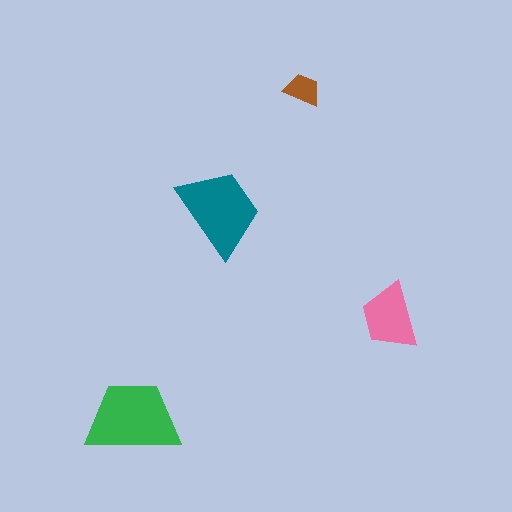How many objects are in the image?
There are 4 objects in the image.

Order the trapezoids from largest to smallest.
the green one, the teal one, the pink one, the brown one.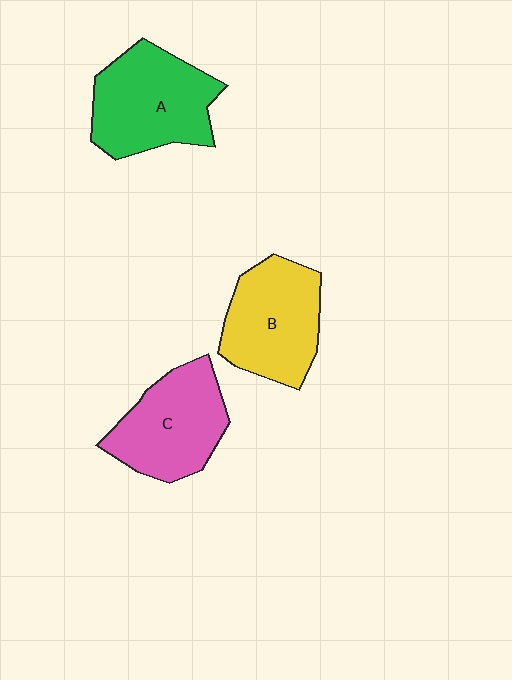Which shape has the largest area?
Shape A (green).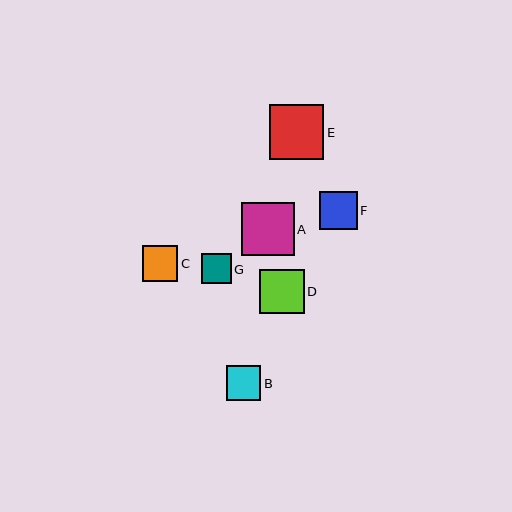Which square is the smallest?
Square G is the smallest with a size of approximately 30 pixels.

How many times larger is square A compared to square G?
Square A is approximately 1.8 times the size of square G.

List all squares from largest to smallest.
From largest to smallest: E, A, D, F, C, B, G.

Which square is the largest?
Square E is the largest with a size of approximately 54 pixels.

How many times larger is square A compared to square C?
Square A is approximately 1.5 times the size of square C.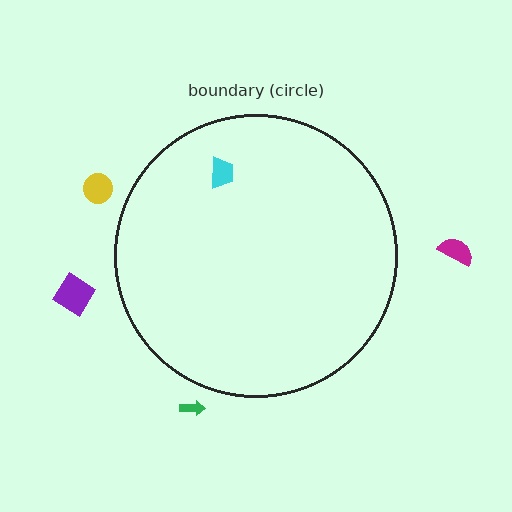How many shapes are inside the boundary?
1 inside, 4 outside.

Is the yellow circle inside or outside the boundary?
Outside.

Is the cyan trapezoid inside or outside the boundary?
Inside.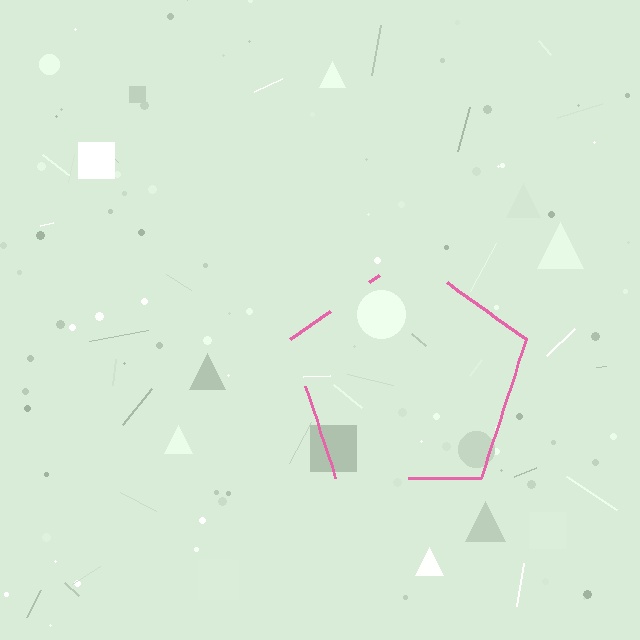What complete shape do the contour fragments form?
The contour fragments form a pentagon.